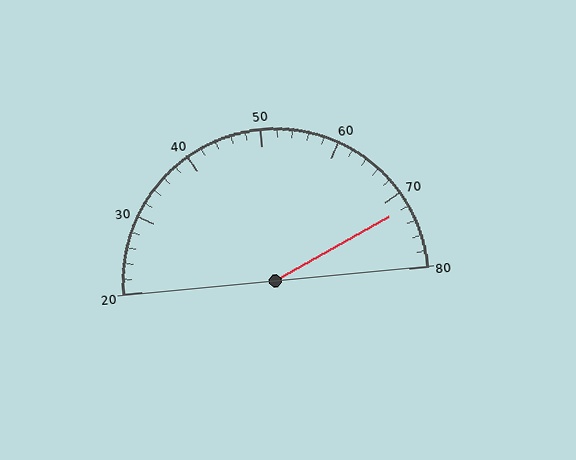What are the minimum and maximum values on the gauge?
The gauge ranges from 20 to 80.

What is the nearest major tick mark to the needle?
The nearest major tick mark is 70.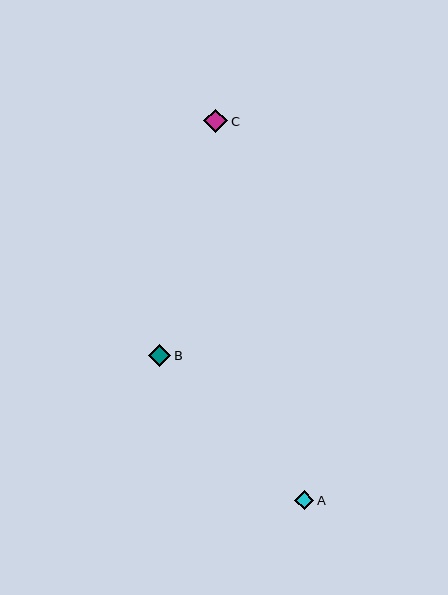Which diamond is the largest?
Diamond C is the largest with a size of approximately 24 pixels.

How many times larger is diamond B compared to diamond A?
Diamond B is approximately 1.2 times the size of diamond A.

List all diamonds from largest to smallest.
From largest to smallest: C, B, A.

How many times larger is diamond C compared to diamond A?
Diamond C is approximately 1.2 times the size of diamond A.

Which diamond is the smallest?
Diamond A is the smallest with a size of approximately 19 pixels.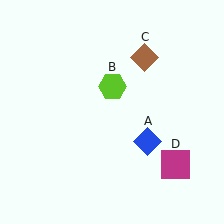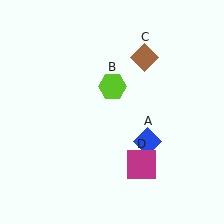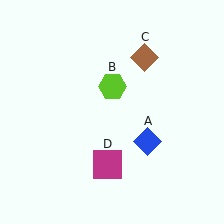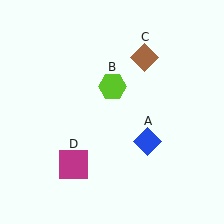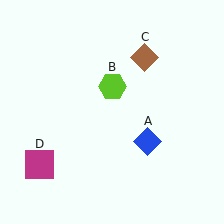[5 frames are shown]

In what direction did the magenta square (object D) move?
The magenta square (object D) moved left.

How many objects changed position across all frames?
1 object changed position: magenta square (object D).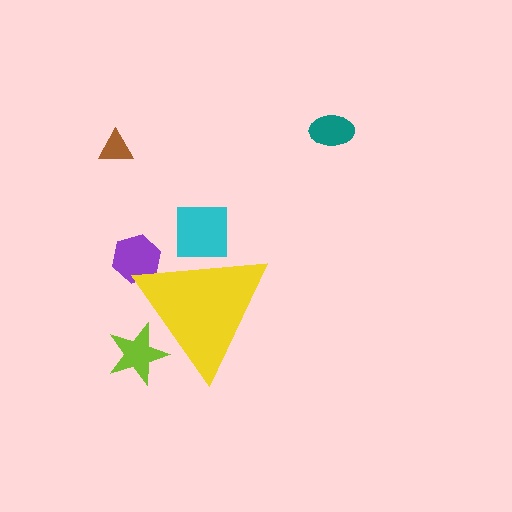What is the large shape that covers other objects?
A yellow triangle.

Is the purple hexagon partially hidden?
Yes, the purple hexagon is partially hidden behind the yellow triangle.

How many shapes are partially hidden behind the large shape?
3 shapes are partially hidden.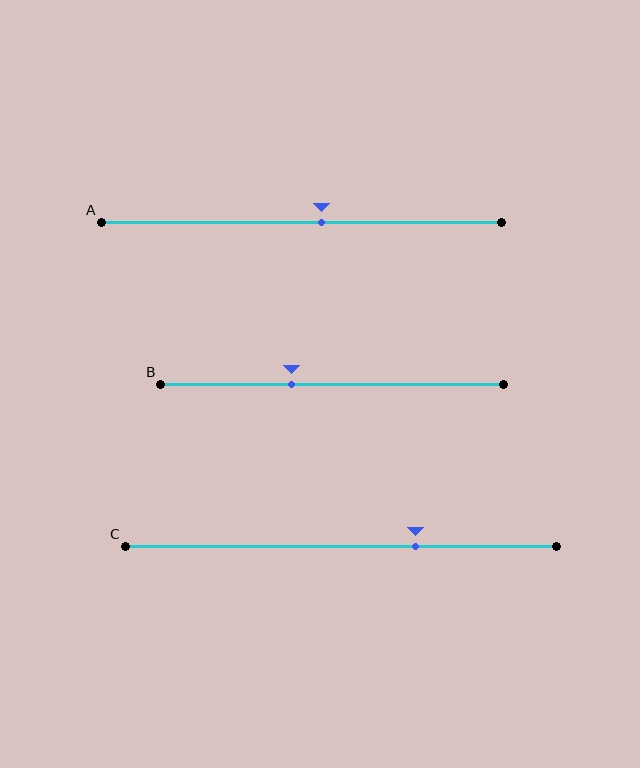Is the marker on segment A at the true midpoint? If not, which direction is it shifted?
No, the marker on segment A is shifted to the right by about 5% of the segment length.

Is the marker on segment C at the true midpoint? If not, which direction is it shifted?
No, the marker on segment C is shifted to the right by about 17% of the segment length.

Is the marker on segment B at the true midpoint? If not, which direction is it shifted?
No, the marker on segment B is shifted to the left by about 12% of the segment length.